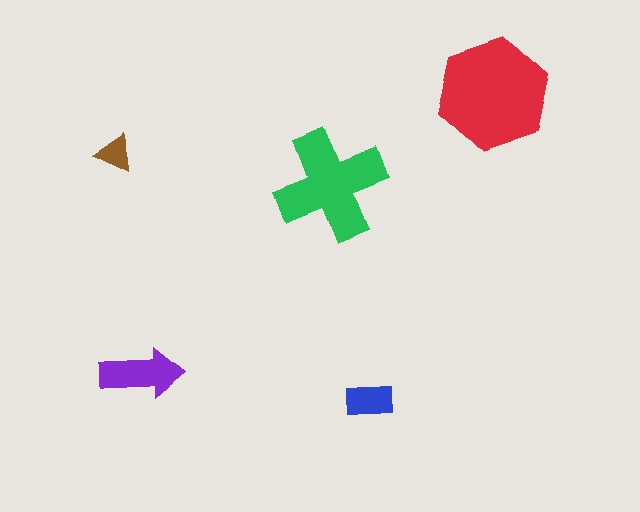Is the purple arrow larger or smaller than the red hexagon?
Smaller.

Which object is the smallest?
The brown triangle.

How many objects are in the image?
There are 5 objects in the image.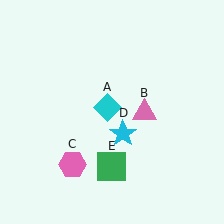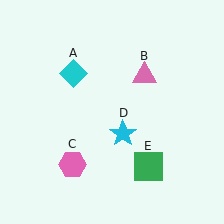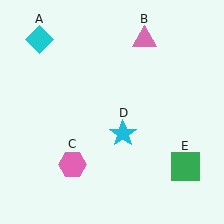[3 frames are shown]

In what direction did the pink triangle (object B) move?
The pink triangle (object B) moved up.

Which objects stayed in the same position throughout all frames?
Pink hexagon (object C) and cyan star (object D) remained stationary.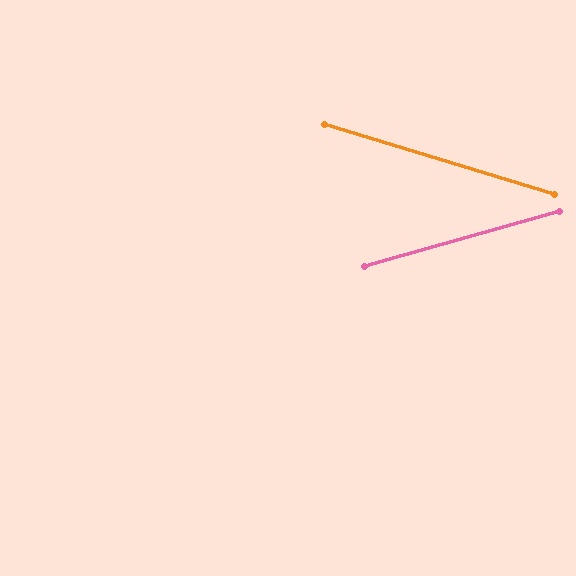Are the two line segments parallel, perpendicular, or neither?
Neither parallel nor perpendicular — they differ by about 33°.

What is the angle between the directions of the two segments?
Approximately 33 degrees.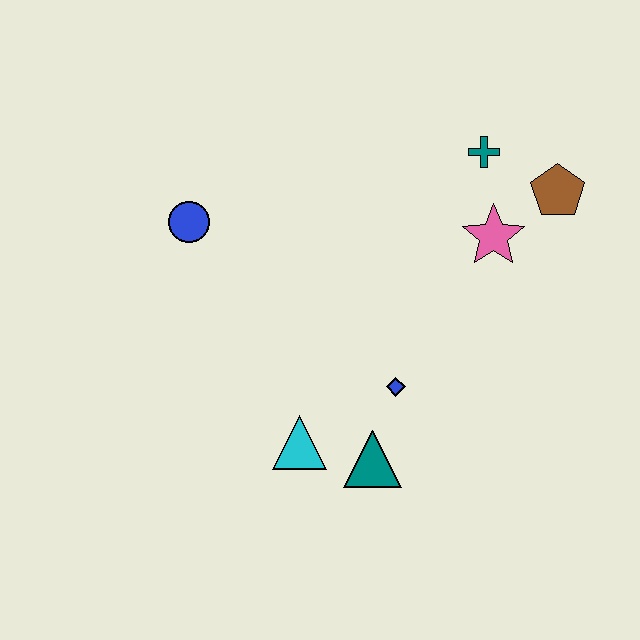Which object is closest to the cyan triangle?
The teal triangle is closest to the cyan triangle.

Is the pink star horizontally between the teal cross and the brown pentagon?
Yes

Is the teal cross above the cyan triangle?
Yes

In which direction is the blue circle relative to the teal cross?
The blue circle is to the left of the teal cross.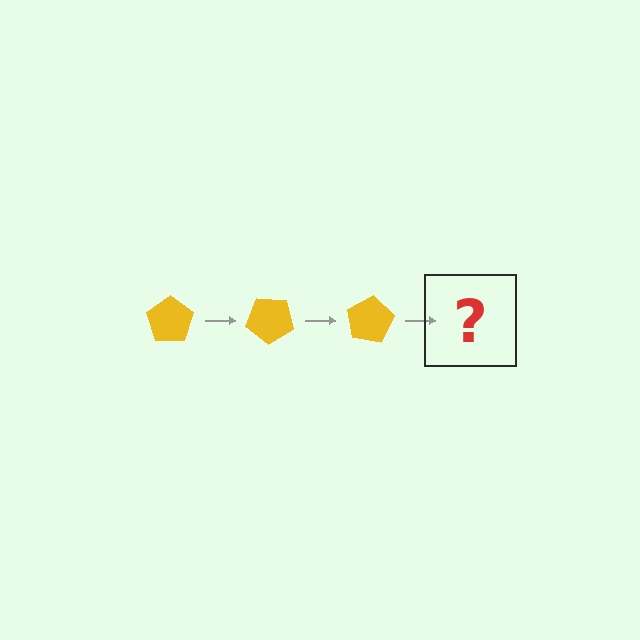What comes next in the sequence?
The next element should be a yellow pentagon rotated 120 degrees.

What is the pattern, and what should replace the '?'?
The pattern is that the pentagon rotates 40 degrees each step. The '?' should be a yellow pentagon rotated 120 degrees.